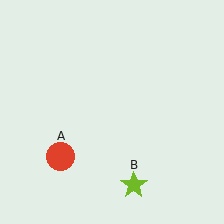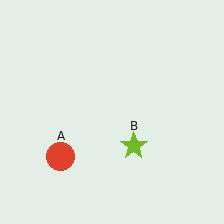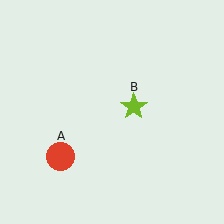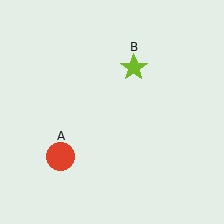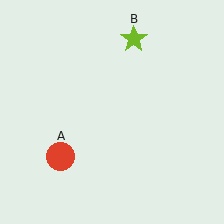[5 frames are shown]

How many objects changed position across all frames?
1 object changed position: lime star (object B).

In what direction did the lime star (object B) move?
The lime star (object B) moved up.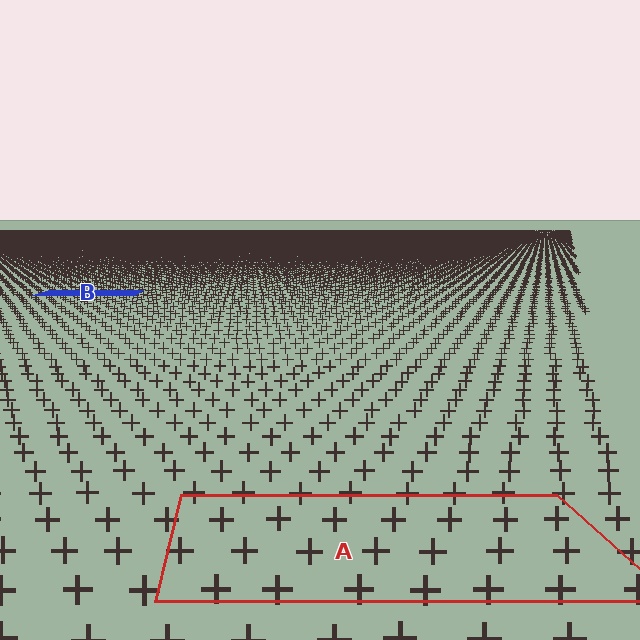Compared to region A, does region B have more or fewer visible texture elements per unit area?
Region B has more texture elements per unit area — they are packed more densely because it is farther away.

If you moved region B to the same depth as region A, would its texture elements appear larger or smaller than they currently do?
They would appear larger. At a closer depth, the same texture elements are projected at a bigger on-screen size.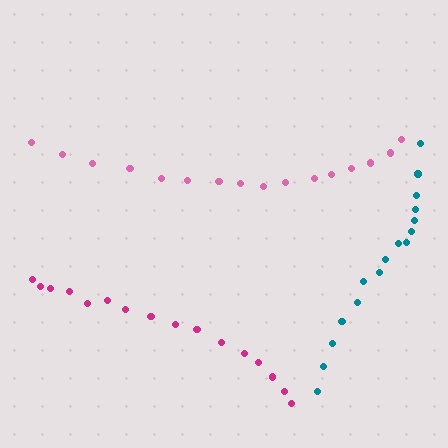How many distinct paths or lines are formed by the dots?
There are 3 distinct paths.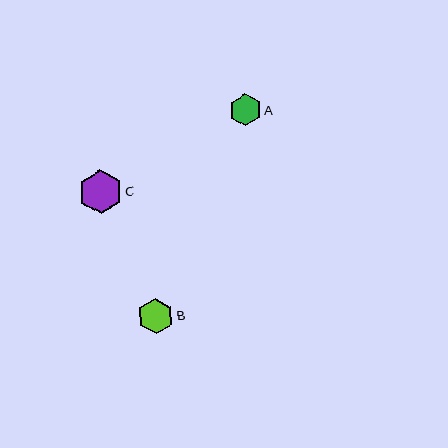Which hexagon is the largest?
Hexagon C is the largest with a size of approximately 44 pixels.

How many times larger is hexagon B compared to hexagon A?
Hexagon B is approximately 1.1 times the size of hexagon A.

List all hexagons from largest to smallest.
From largest to smallest: C, B, A.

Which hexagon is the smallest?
Hexagon A is the smallest with a size of approximately 32 pixels.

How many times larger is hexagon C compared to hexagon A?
Hexagon C is approximately 1.4 times the size of hexagon A.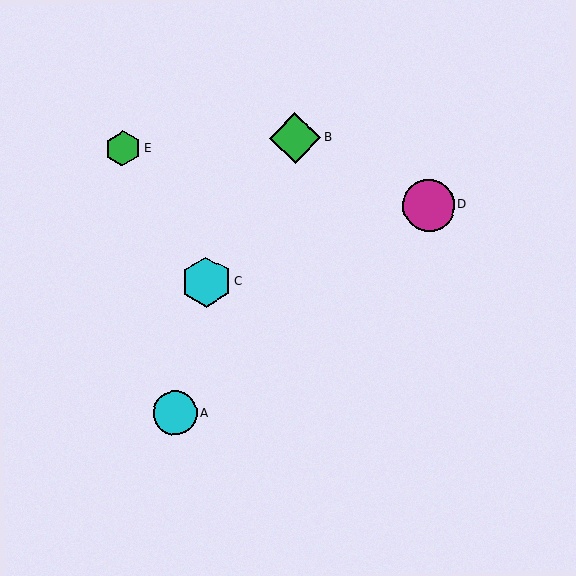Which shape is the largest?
The magenta circle (labeled D) is the largest.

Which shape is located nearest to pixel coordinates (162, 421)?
The cyan circle (labeled A) at (175, 413) is nearest to that location.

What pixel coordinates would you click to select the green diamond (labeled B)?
Click at (295, 138) to select the green diamond B.